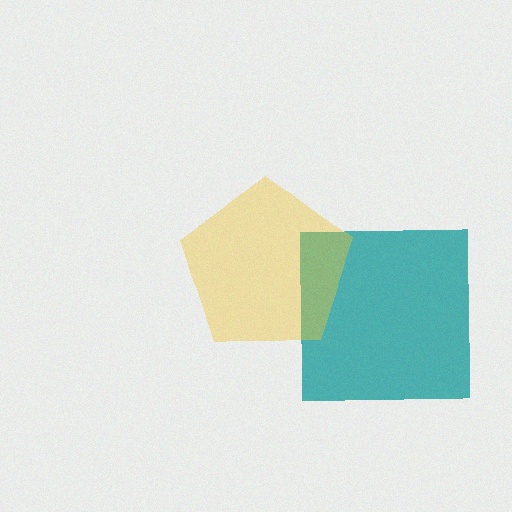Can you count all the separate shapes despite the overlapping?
Yes, there are 2 separate shapes.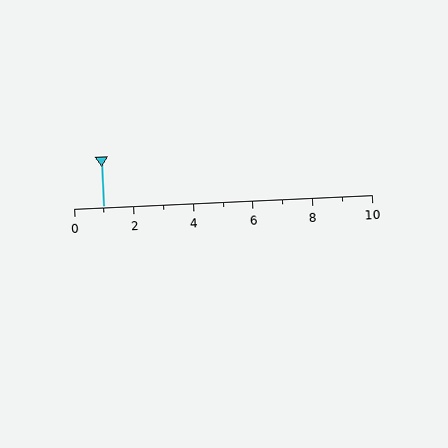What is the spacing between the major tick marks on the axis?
The major ticks are spaced 2 apart.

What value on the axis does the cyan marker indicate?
The marker indicates approximately 1.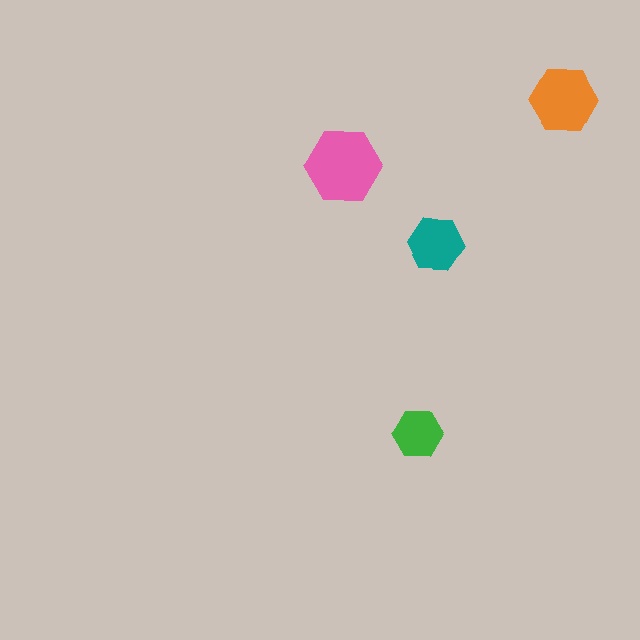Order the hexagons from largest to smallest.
the pink one, the orange one, the teal one, the green one.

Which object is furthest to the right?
The orange hexagon is rightmost.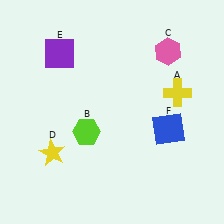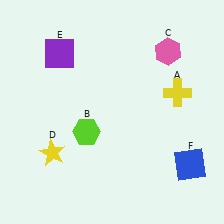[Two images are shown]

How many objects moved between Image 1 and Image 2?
1 object moved between the two images.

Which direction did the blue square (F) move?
The blue square (F) moved down.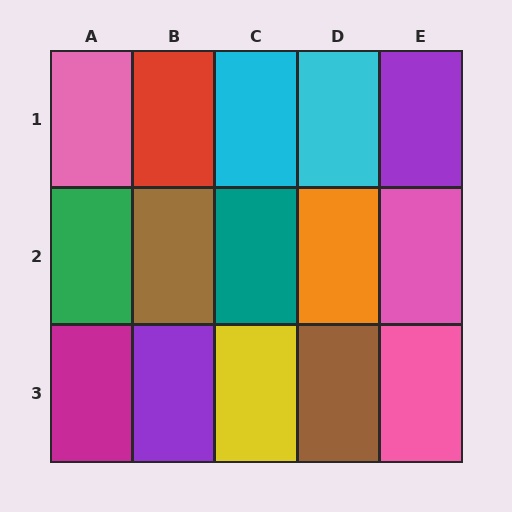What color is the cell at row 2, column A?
Green.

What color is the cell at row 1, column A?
Pink.